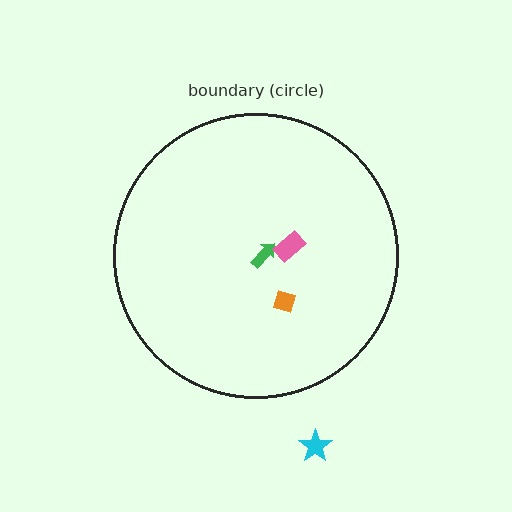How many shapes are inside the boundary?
3 inside, 1 outside.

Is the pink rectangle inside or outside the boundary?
Inside.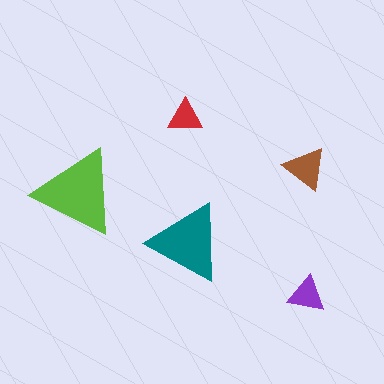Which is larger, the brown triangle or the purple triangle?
The brown one.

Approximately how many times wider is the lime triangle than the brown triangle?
About 2 times wider.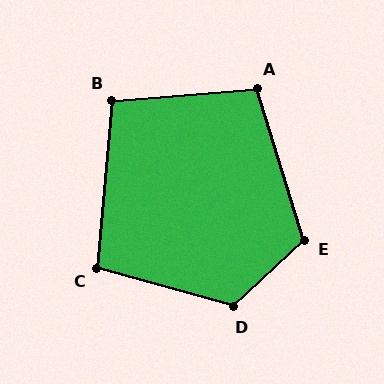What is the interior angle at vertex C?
Approximately 101 degrees (obtuse).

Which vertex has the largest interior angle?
D, at approximately 121 degrees.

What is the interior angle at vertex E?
Approximately 116 degrees (obtuse).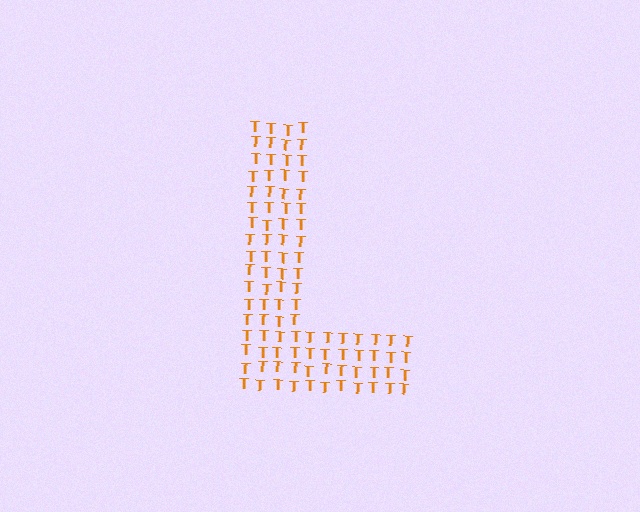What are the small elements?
The small elements are letter T's.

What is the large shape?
The large shape is the letter L.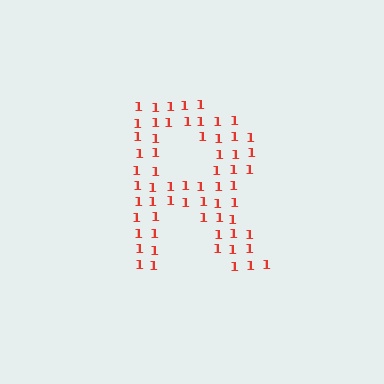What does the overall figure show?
The overall figure shows the letter R.